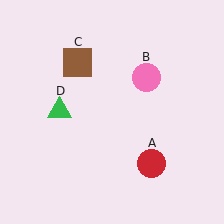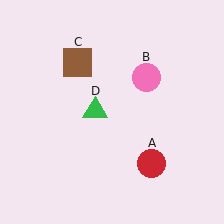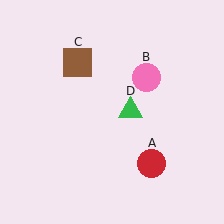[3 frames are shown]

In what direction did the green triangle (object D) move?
The green triangle (object D) moved right.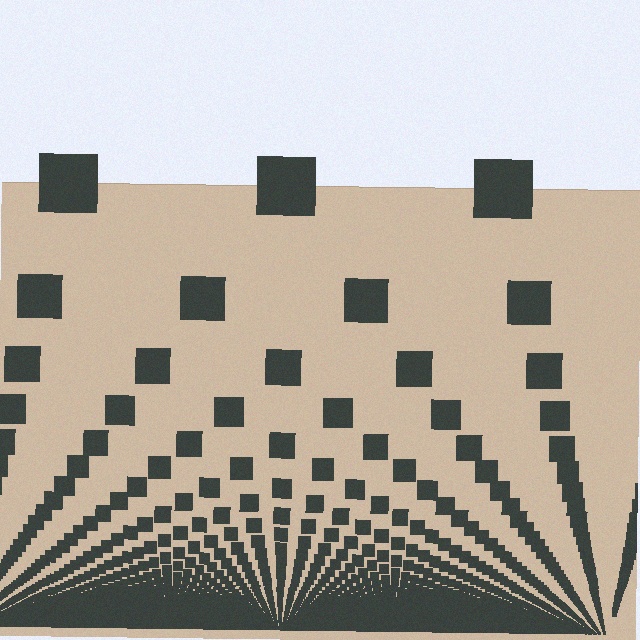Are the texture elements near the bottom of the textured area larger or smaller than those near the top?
Smaller. The gradient is inverted — elements near the bottom are smaller and denser.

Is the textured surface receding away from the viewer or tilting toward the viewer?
The surface appears to tilt toward the viewer. Texture elements get larger and sparser toward the top.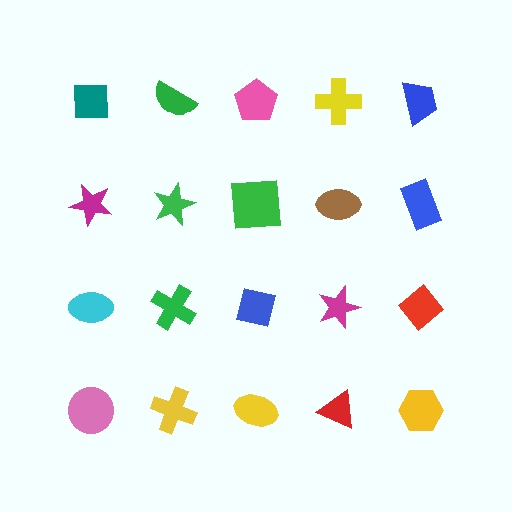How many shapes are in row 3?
5 shapes.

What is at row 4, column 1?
A pink circle.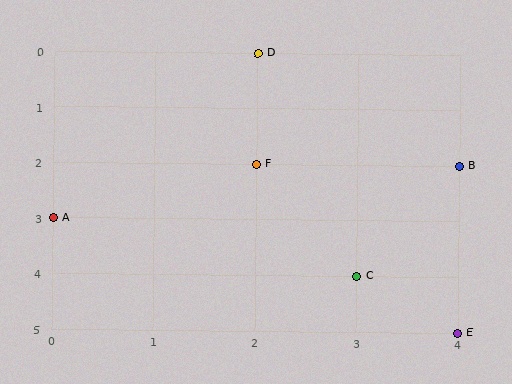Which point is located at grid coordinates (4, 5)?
Point E is at (4, 5).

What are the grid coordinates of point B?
Point B is at grid coordinates (4, 2).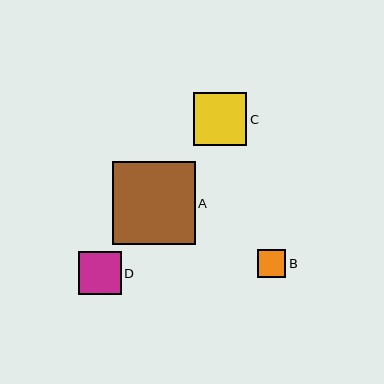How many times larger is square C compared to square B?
Square C is approximately 1.9 times the size of square B.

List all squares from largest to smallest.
From largest to smallest: A, C, D, B.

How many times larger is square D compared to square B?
Square D is approximately 1.5 times the size of square B.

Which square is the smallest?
Square B is the smallest with a size of approximately 28 pixels.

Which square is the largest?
Square A is the largest with a size of approximately 83 pixels.